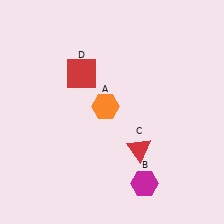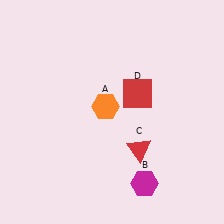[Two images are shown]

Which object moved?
The red square (D) moved right.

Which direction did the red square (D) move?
The red square (D) moved right.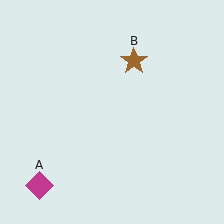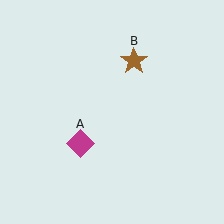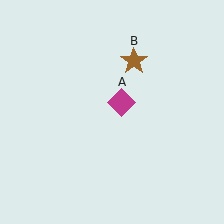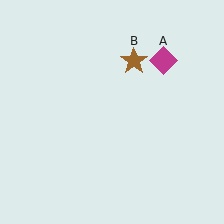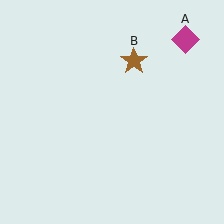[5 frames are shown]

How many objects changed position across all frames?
1 object changed position: magenta diamond (object A).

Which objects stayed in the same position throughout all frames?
Brown star (object B) remained stationary.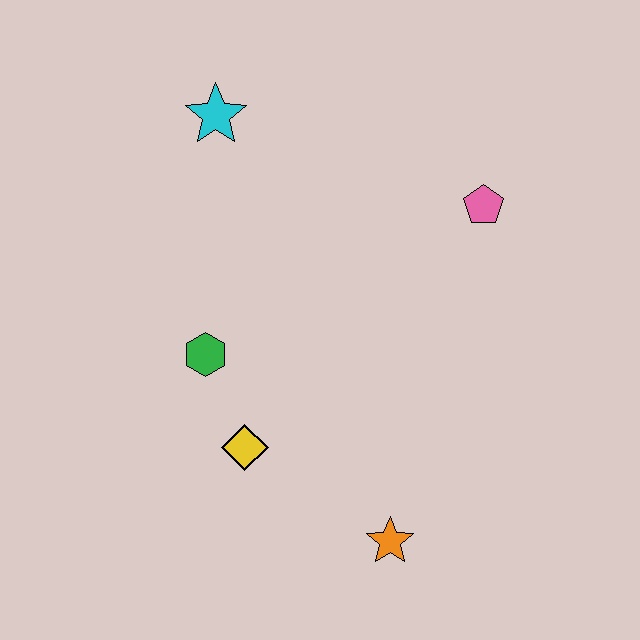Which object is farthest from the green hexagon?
The pink pentagon is farthest from the green hexagon.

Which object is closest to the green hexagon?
The yellow diamond is closest to the green hexagon.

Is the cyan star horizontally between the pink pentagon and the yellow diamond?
No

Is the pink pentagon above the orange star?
Yes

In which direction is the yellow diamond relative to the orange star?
The yellow diamond is to the left of the orange star.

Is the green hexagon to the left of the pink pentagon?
Yes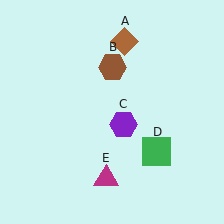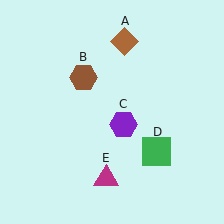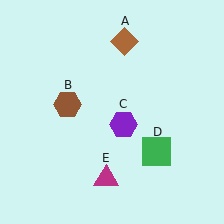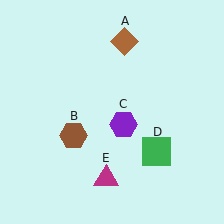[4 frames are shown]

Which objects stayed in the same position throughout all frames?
Brown diamond (object A) and purple hexagon (object C) and green square (object D) and magenta triangle (object E) remained stationary.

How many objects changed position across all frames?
1 object changed position: brown hexagon (object B).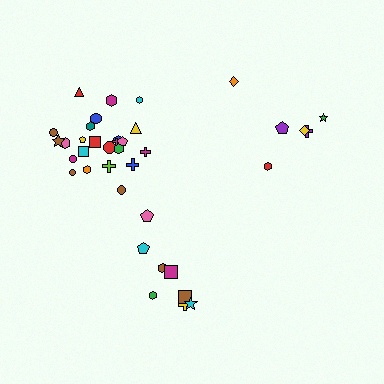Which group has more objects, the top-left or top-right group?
The top-left group.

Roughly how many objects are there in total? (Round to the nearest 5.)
Roughly 40 objects in total.